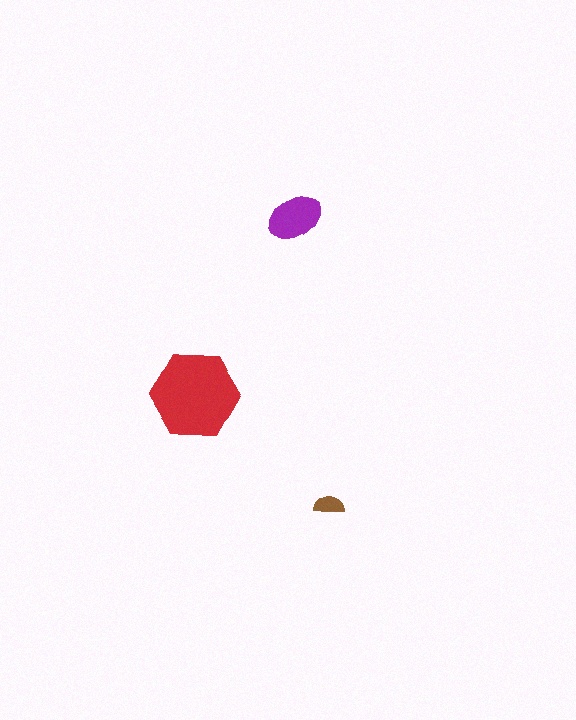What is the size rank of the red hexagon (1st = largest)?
1st.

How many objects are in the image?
There are 3 objects in the image.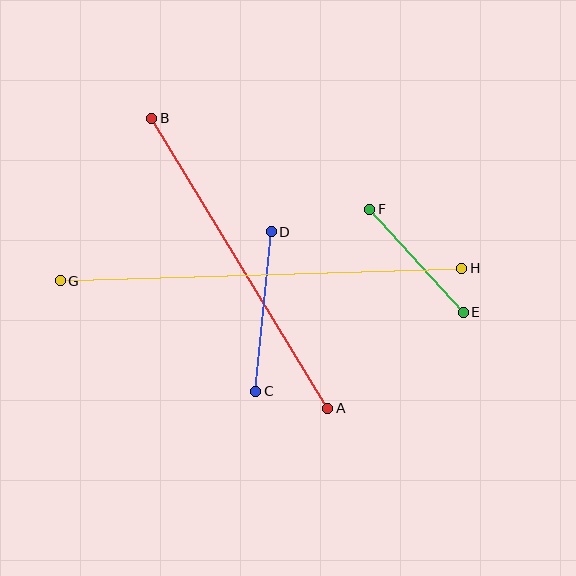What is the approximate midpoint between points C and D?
The midpoint is at approximately (263, 311) pixels.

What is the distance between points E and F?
The distance is approximately 139 pixels.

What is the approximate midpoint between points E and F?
The midpoint is at approximately (416, 261) pixels.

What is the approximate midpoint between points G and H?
The midpoint is at approximately (261, 274) pixels.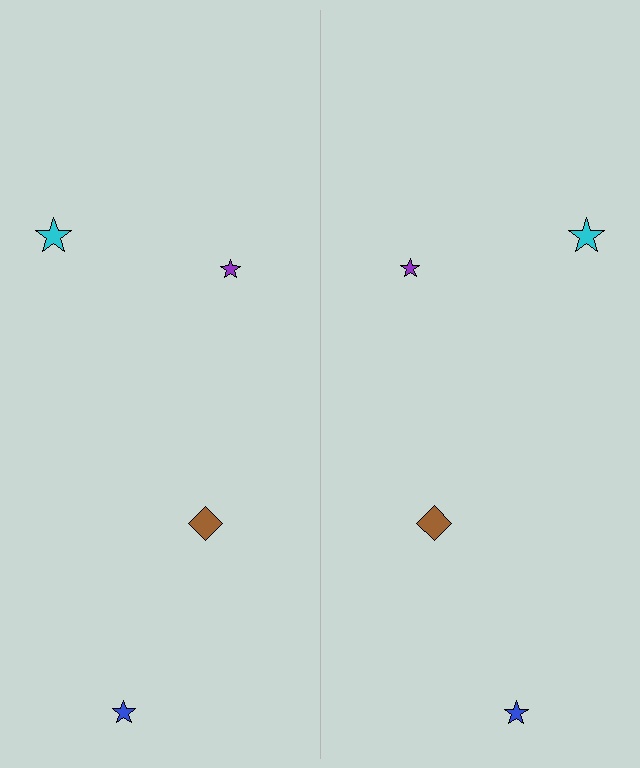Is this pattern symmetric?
Yes, this pattern has bilateral (reflection) symmetry.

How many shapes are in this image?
There are 8 shapes in this image.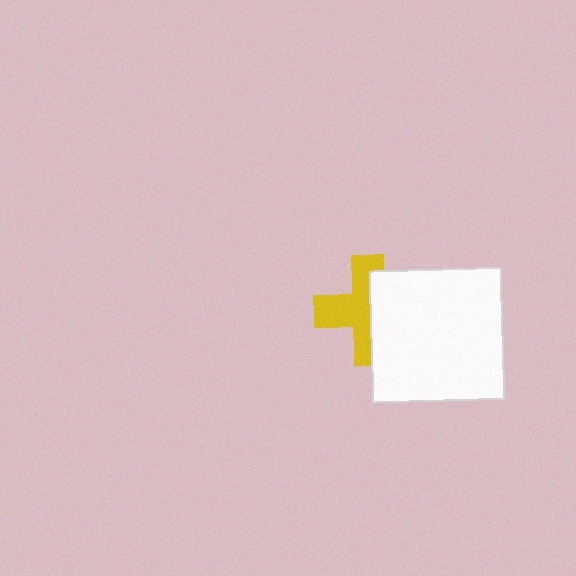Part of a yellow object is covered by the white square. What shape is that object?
It is a cross.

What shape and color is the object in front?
The object in front is a white square.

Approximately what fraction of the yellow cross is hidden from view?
Roughly 44% of the yellow cross is hidden behind the white square.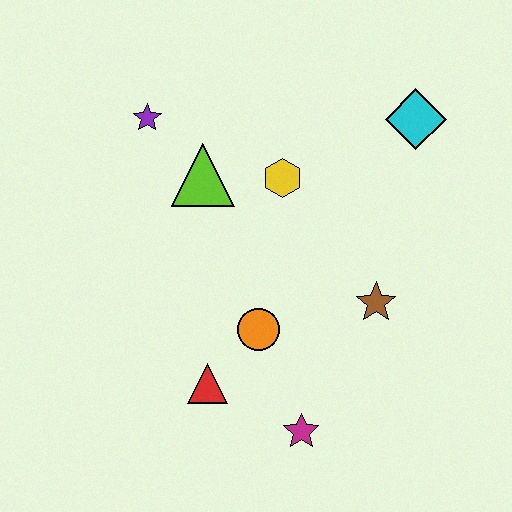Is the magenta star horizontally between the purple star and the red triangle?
No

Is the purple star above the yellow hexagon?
Yes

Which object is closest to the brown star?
The orange circle is closest to the brown star.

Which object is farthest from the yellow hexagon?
The magenta star is farthest from the yellow hexagon.